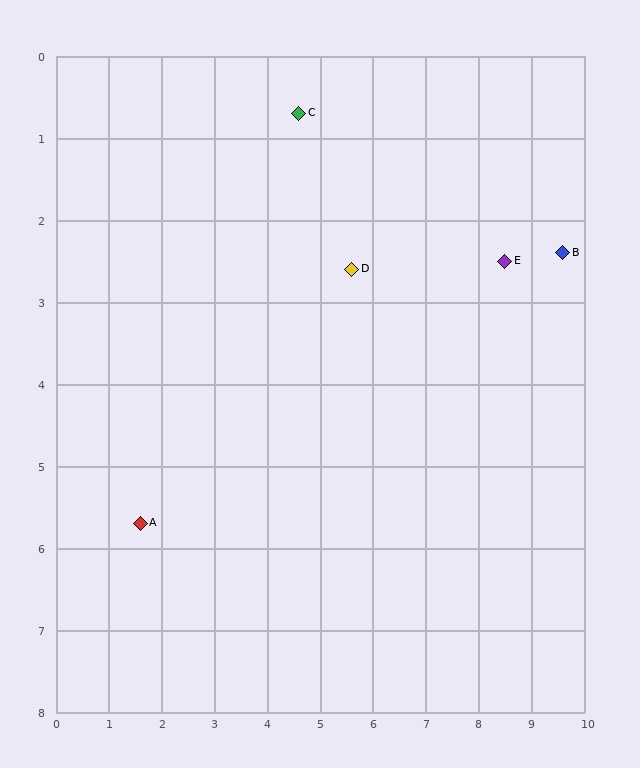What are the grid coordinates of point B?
Point B is at approximately (9.6, 2.4).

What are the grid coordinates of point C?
Point C is at approximately (4.6, 0.7).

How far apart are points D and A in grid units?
Points D and A are about 5.1 grid units apart.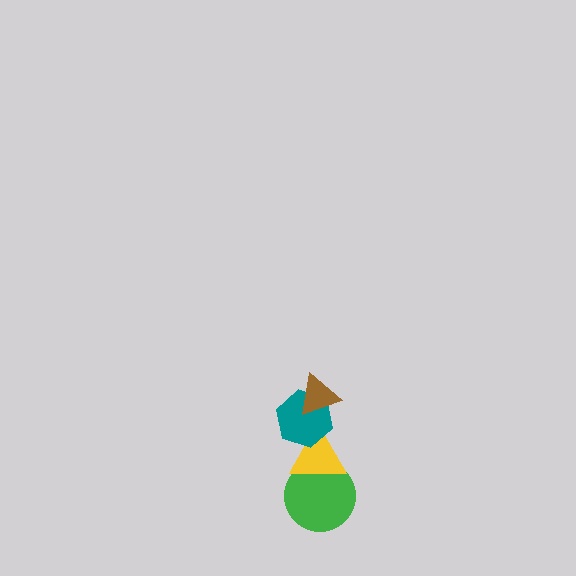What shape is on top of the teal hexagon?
The brown triangle is on top of the teal hexagon.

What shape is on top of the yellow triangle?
The teal hexagon is on top of the yellow triangle.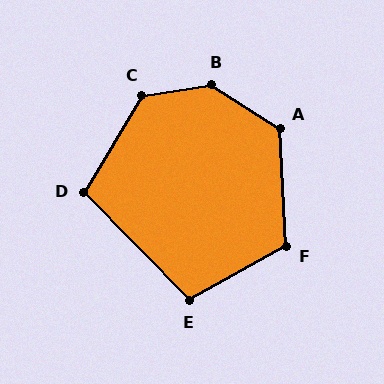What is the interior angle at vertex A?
Approximately 125 degrees (obtuse).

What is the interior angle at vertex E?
Approximately 105 degrees (obtuse).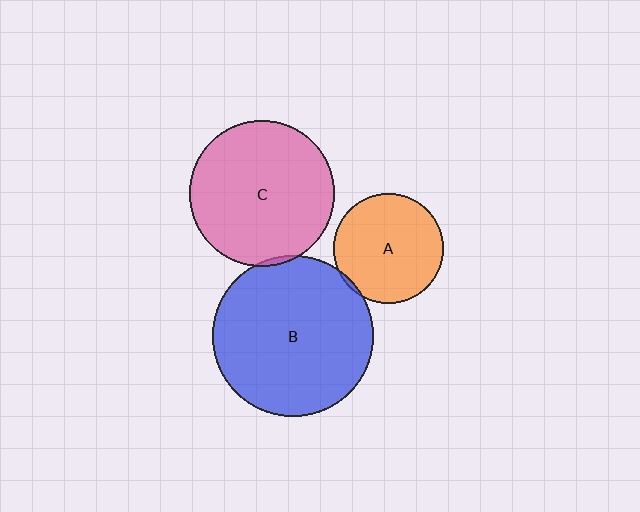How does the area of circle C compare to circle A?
Approximately 1.7 times.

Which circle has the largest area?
Circle B (blue).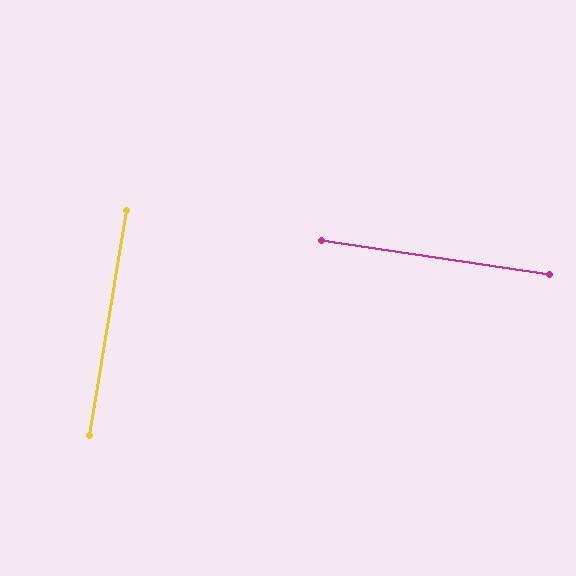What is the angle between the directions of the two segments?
Approximately 89 degrees.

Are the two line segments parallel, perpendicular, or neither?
Perpendicular — they meet at approximately 89°.